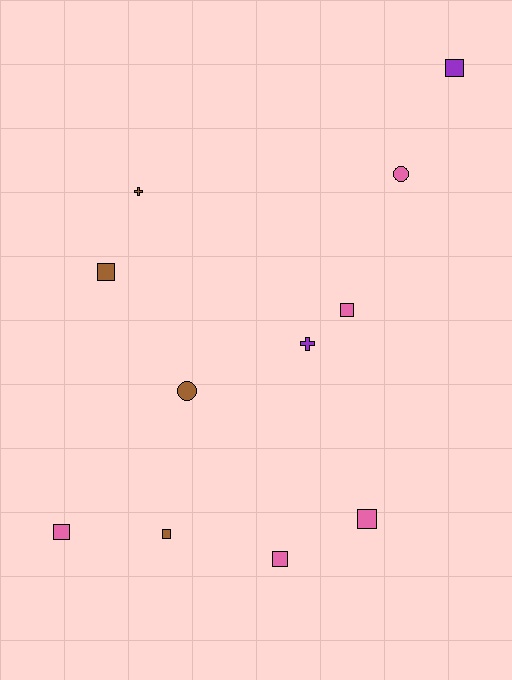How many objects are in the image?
There are 11 objects.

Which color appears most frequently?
Pink, with 5 objects.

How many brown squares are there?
There are 2 brown squares.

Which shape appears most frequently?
Square, with 7 objects.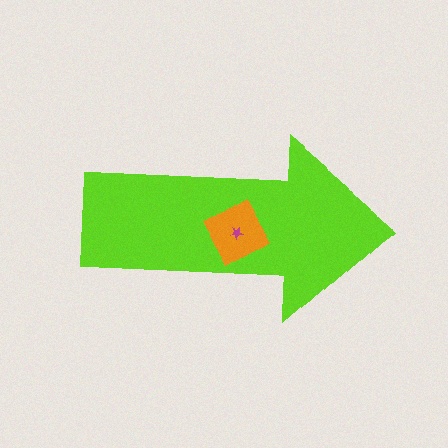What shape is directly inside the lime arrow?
The orange square.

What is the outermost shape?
The lime arrow.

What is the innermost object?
The magenta star.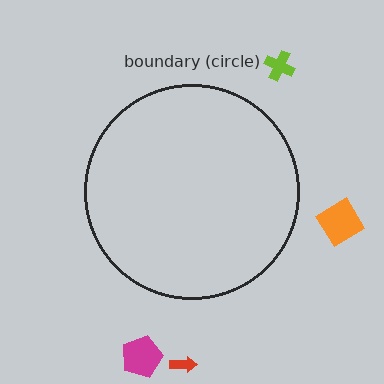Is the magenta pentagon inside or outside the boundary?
Outside.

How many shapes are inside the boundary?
0 inside, 4 outside.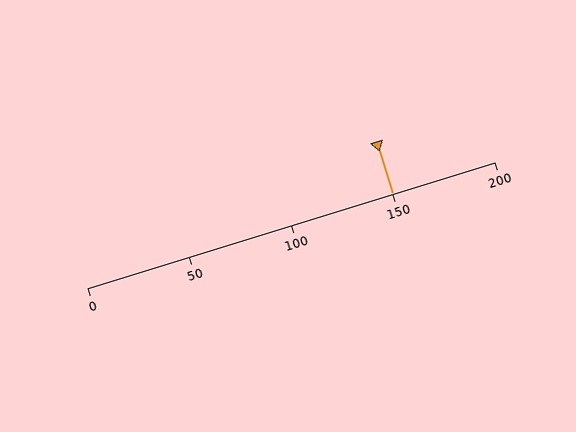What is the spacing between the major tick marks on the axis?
The major ticks are spaced 50 apart.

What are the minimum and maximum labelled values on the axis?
The axis runs from 0 to 200.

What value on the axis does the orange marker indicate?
The marker indicates approximately 150.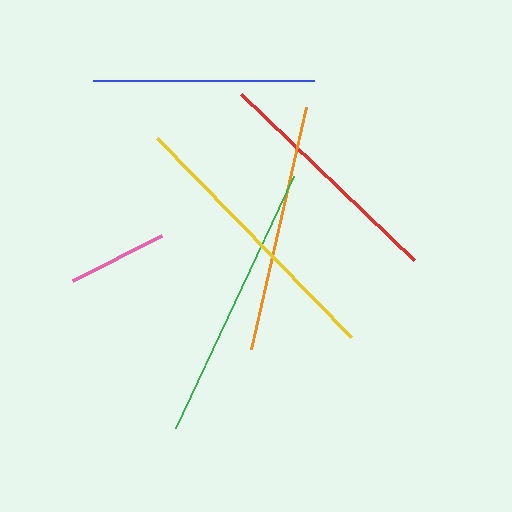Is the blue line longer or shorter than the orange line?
The orange line is longer than the blue line.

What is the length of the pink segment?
The pink segment is approximately 99 pixels long.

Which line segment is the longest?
The yellow line is the longest at approximately 278 pixels.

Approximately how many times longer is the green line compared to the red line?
The green line is approximately 1.2 times the length of the red line.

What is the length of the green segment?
The green segment is approximately 278 pixels long.